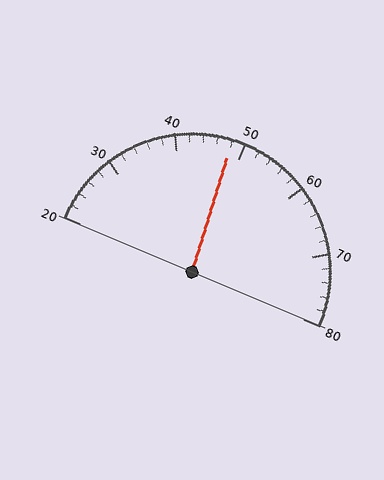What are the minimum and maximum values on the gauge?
The gauge ranges from 20 to 80.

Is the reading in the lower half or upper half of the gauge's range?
The reading is in the lower half of the range (20 to 80).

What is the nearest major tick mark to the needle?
The nearest major tick mark is 50.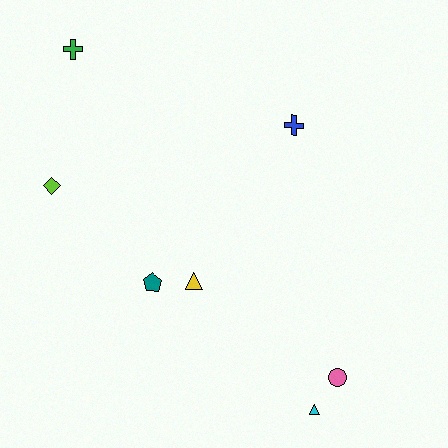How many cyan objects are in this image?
There is 1 cyan object.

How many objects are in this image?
There are 7 objects.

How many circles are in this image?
There is 1 circle.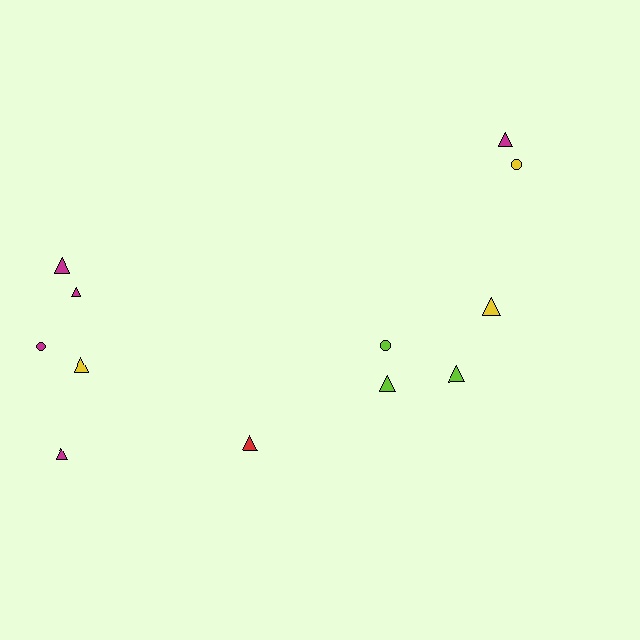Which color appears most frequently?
Magenta, with 5 objects.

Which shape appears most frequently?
Triangle, with 9 objects.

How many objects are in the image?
There are 12 objects.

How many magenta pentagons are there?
There are no magenta pentagons.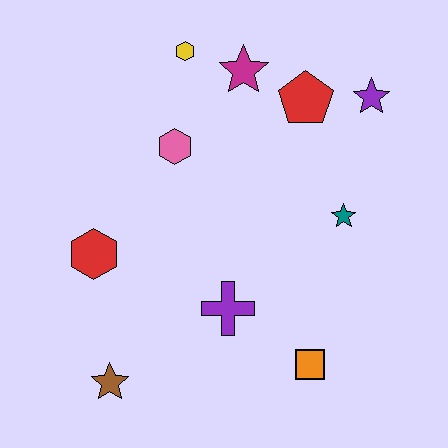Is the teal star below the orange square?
No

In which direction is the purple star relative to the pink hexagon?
The purple star is to the right of the pink hexagon.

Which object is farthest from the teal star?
The brown star is farthest from the teal star.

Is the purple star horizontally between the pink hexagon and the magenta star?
No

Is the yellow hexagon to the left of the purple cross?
Yes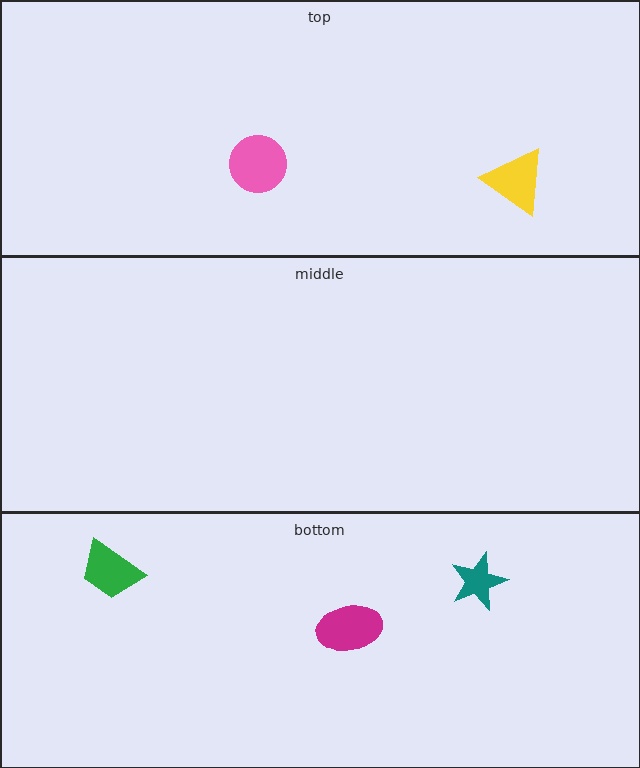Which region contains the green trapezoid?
The bottom region.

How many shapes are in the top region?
2.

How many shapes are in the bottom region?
3.